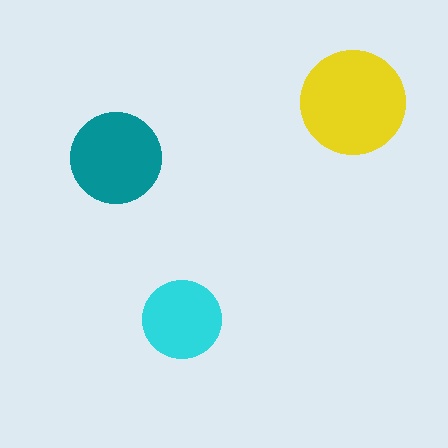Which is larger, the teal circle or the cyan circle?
The teal one.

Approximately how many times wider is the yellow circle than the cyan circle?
About 1.5 times wider.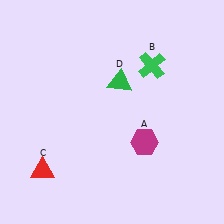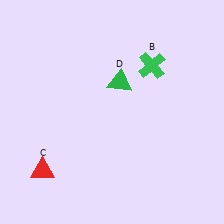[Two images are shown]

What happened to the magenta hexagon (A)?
The magenta hexagon (A) was removed in Image 2. It was in the bottom-right area of Image 1.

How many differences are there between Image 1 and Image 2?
There is 1 difference between the two images.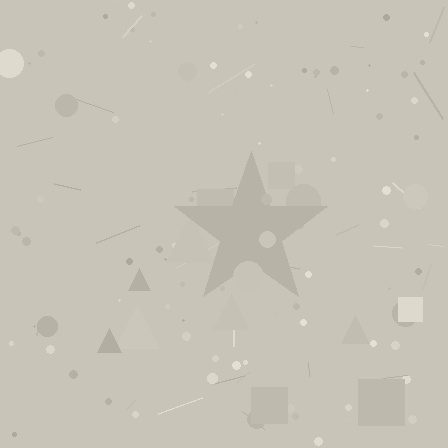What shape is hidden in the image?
A star is hidden in the image.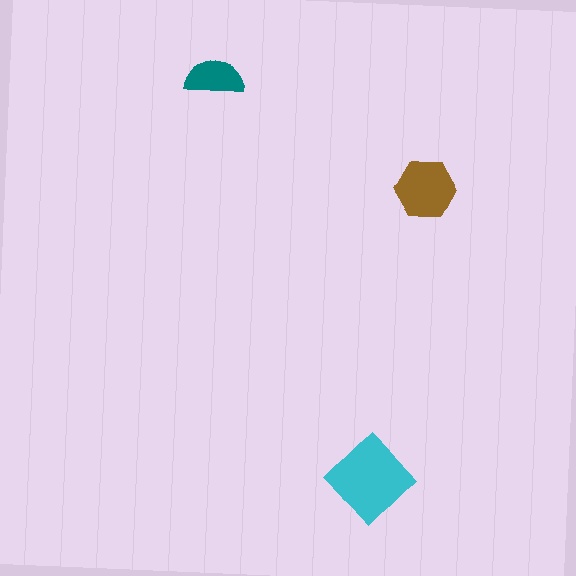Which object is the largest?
The cyan diamond.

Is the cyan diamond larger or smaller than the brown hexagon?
Larger.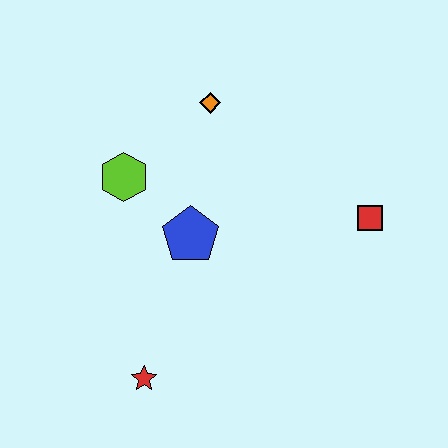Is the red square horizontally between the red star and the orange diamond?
No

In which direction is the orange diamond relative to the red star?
The orange diamond is above the red star.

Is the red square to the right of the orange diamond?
Yes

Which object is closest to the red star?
The blue pentagon is closest to the red star.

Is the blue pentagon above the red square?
No